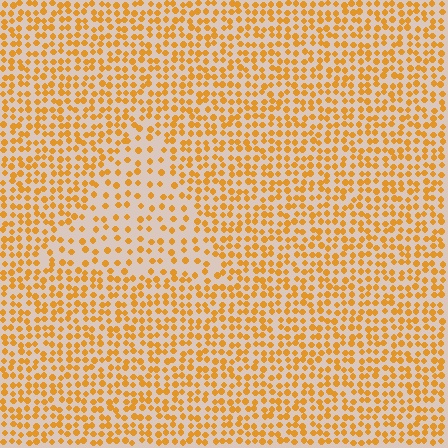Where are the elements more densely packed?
The elements are more densely packed outside the triangle boundary.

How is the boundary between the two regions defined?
The boundary is defined by a change in element density (approximately 1.9x ratio). All elements are the same color, size, and shape.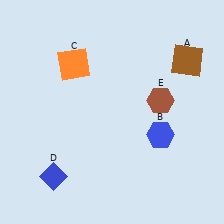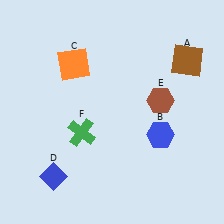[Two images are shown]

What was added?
A green cross (F) was added in Image 2.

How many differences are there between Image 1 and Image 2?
There is 1 difference between the two images.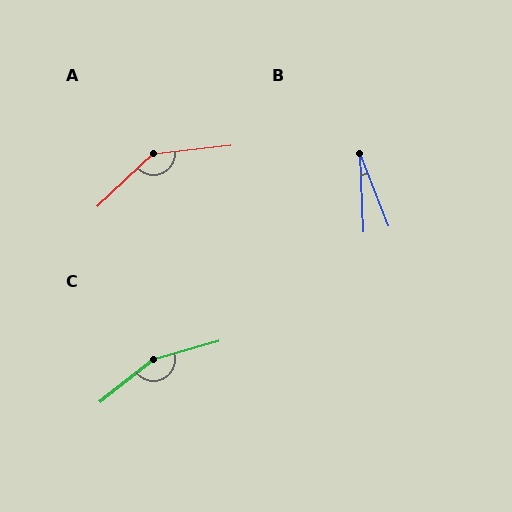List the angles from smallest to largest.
B (19°), A (143°), C (158°).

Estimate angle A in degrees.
Approximately 143 degrees.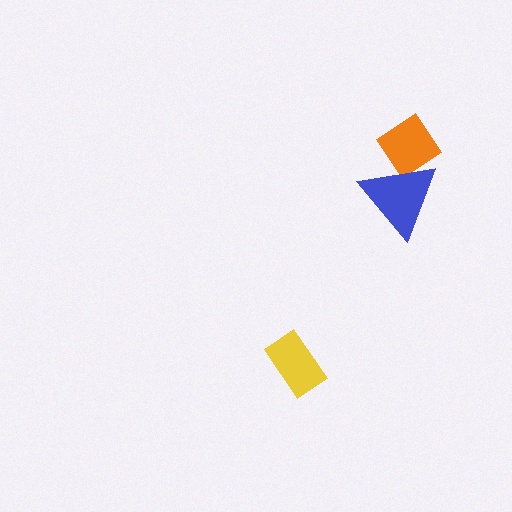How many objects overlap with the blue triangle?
1 object overlaps with the blue triangle.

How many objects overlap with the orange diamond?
1 object overlaps with the orange diamond.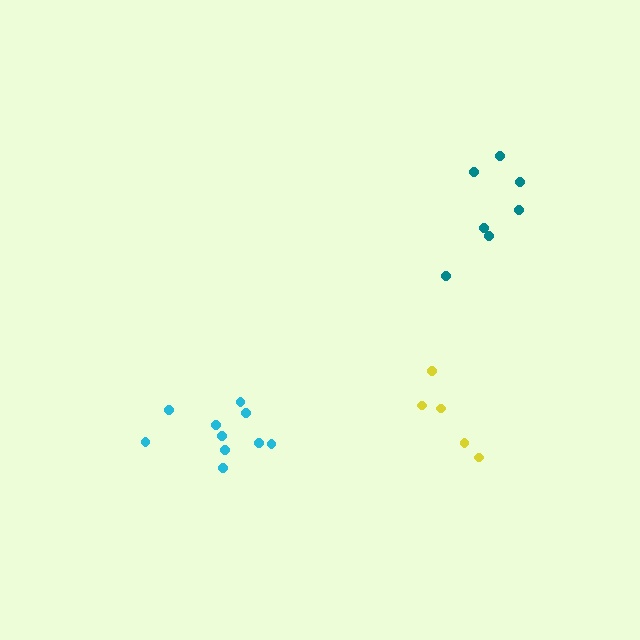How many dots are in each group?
Group 1: 10 dots, Group 2: 7 dots, Group 3: 5 dots (22 total).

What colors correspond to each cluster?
The clusters are colored: cyan, teal, yellow.